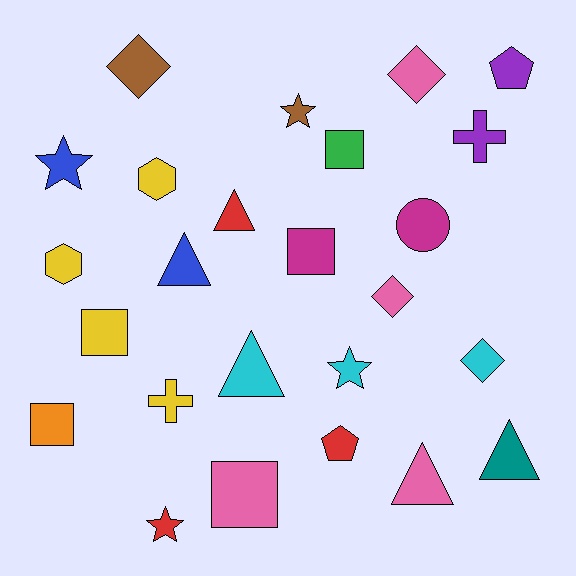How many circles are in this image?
There is 1 circle.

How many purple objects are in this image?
There are 2 purple objects.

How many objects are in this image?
There are 25 objects.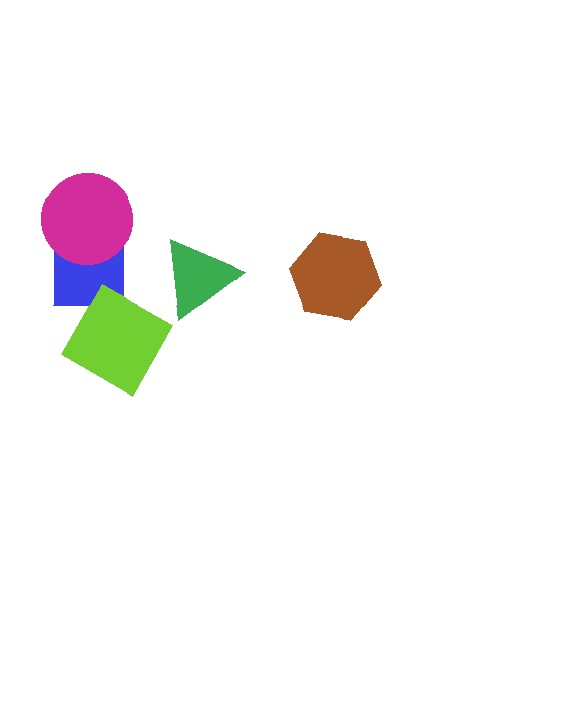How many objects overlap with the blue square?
1 object overlaps with the blue square.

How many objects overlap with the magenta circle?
1 object overlaps with the magenta circle.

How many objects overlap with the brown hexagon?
0 objects overlap with the brown hexagon.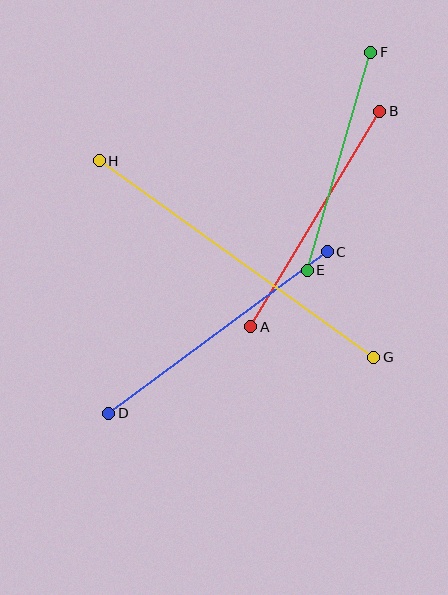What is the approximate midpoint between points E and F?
The midpoint is at approximately (339, 161) pixels.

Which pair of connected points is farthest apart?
Points G and H are farthest apart.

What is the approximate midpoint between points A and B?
The midpoint is at approximately (315, 219) pixels.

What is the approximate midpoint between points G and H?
The midpoint is at approximately (236, 259) pixels.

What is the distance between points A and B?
The distance is approximately 251 pixels.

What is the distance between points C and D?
The distance is approximately 272 pixels.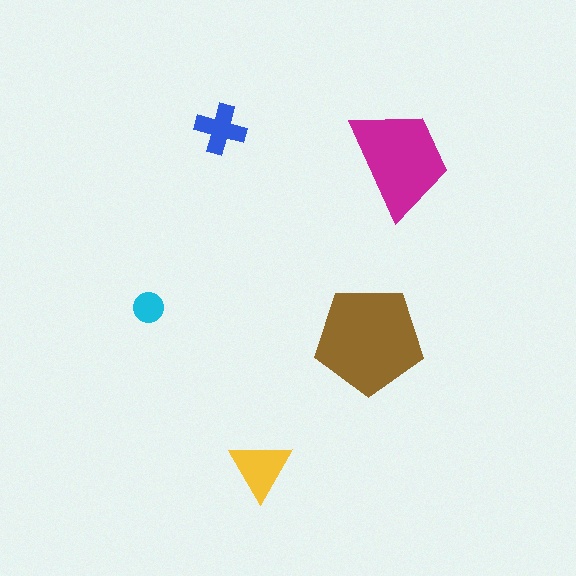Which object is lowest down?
The yellow triangle is bottommost.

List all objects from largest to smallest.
The brown pentagon, the magenta trapezoid, the yellow triangle, the blue cross, the cyan circle.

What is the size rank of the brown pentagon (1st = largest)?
1st.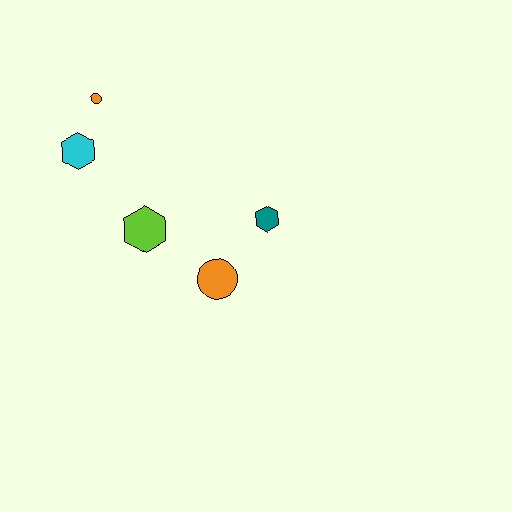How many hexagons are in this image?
There are 3 hexagons.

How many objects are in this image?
There are 5 objects.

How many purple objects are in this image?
There are no purple objects.